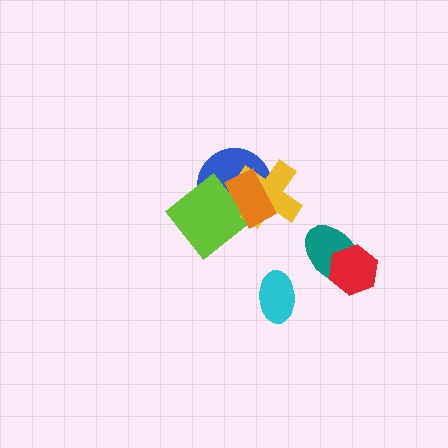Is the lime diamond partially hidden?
Yes, it is partially covered by another shape.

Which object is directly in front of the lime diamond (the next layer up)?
The yellow cross is directly in front of the lime diamond.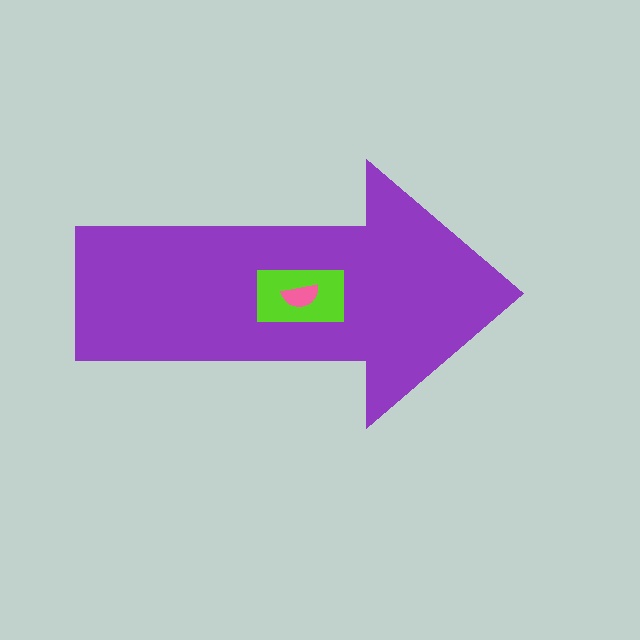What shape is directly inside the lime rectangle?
The pink semicircle.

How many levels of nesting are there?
3.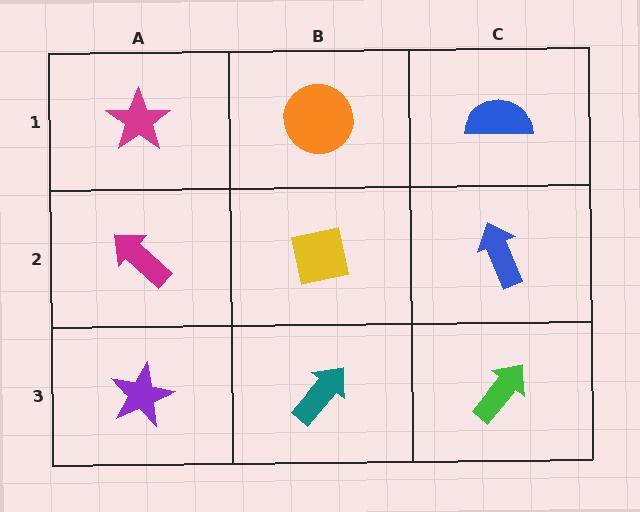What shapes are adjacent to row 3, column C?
A blue arrow (row 2, column C), a teal arrow (row 3, column B).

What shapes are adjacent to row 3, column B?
A yellow square (row 2, column B), a purple star (row 3, column A), a green arrow (row 3, column C).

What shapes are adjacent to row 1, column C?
A blue arrow (row 2, column C), an orange circle (row 1, column B).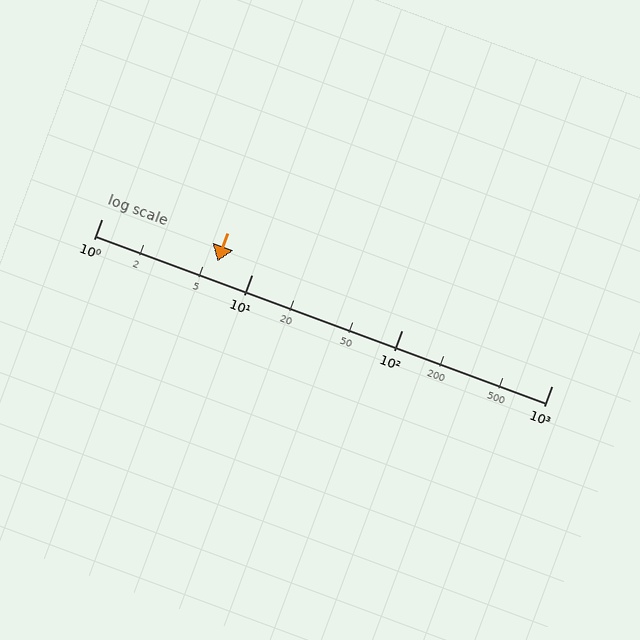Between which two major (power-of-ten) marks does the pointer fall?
The pointer is between 1 and 10.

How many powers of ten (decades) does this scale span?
The scale spans 3 decades, from 1 to 1000.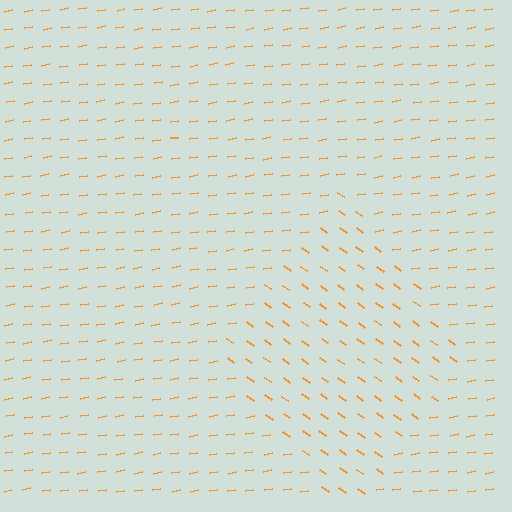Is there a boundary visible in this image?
Yes, there is a texture boundary formed by a change in line orientation.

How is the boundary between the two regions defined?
The boundary is defined purely by a change in line orientation (approximately 45 degrees difference). All lines are the same color and thickness.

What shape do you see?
I see a diamond.